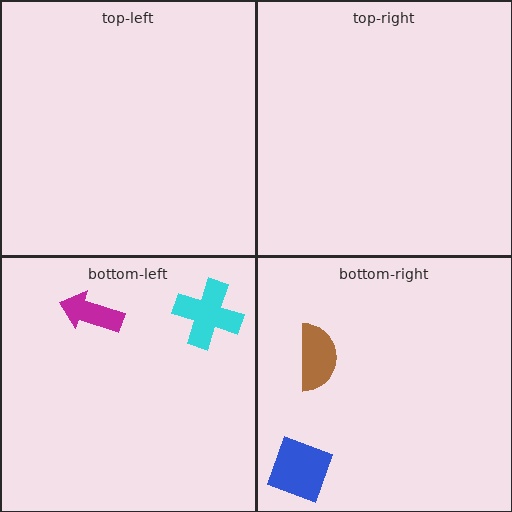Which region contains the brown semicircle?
The bottom-right region.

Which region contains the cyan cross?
The bottom-left region.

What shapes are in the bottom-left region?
The cyan cross, the magenta arrow.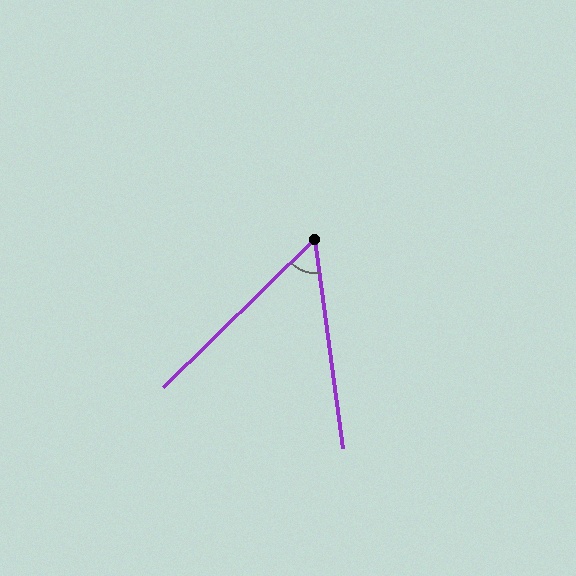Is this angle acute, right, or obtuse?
It is acute.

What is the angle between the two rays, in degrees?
Approximately 53 degrees.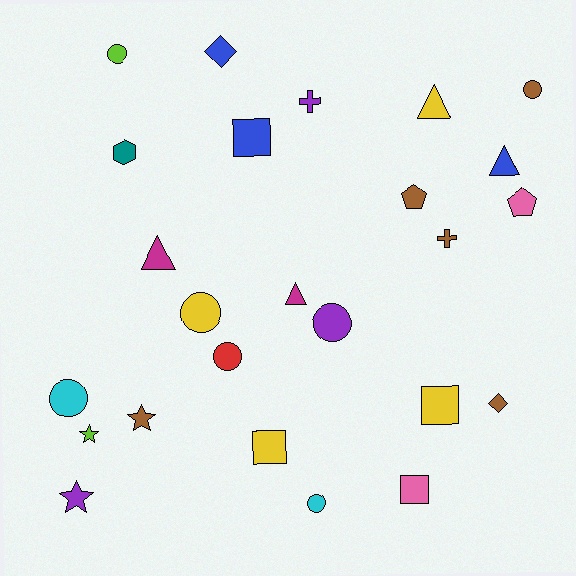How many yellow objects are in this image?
There are 4 yellow objects.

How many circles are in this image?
There are 7 circles.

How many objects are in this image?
There are 25 objects.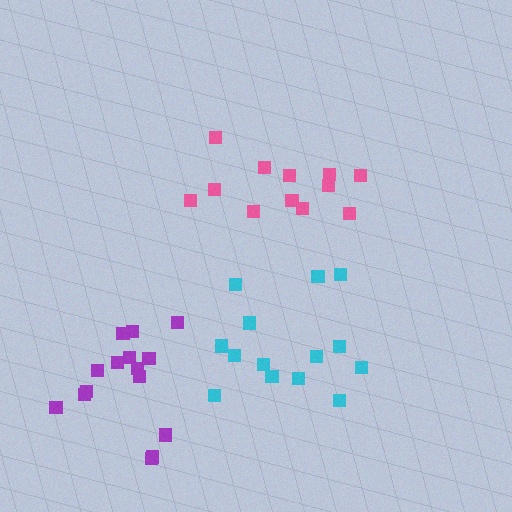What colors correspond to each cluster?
The clusters are colored: cyan, purple, pink.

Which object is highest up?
The pink cluster is topmost.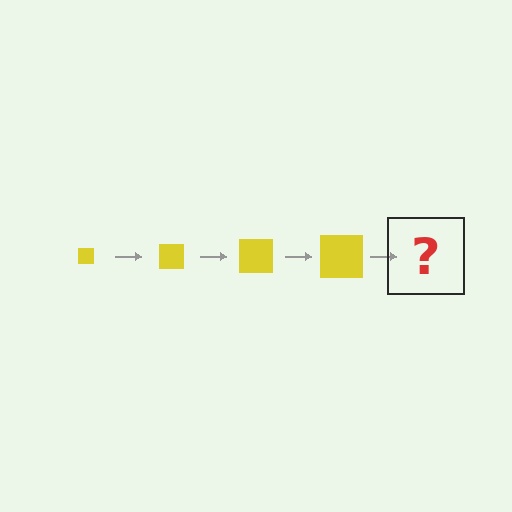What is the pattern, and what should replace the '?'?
The pattern is that the square gets progressively larger each step. The '?' should be a yellow square, larger than the previous one.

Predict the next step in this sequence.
The next step is a yellow square, larger than the previous one.